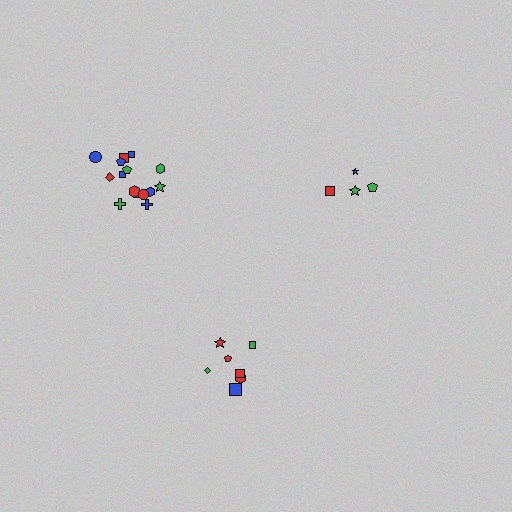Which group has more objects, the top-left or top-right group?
The top-left group.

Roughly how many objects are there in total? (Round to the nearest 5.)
Roughly 25 objects in total.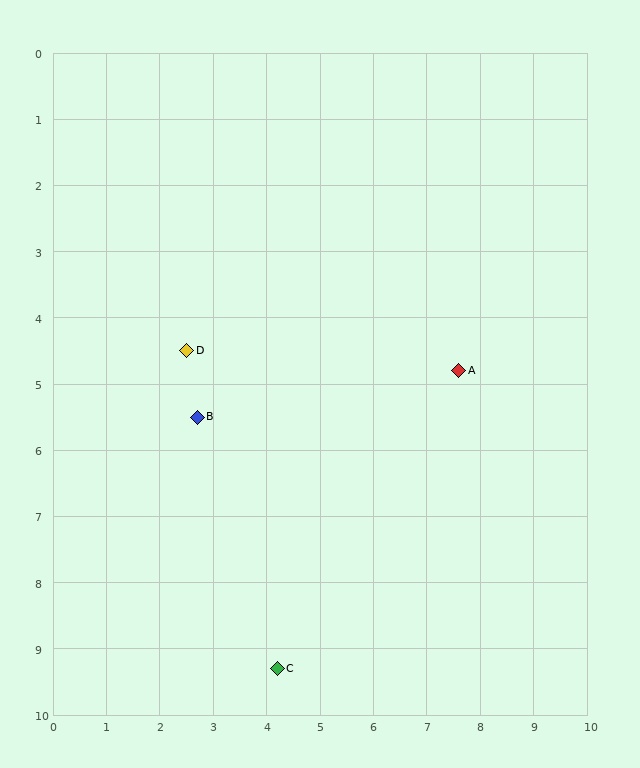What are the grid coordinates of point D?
Point D is at approximately (2.5, 4.5).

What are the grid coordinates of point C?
Point C is at approximately (4.2, 9.3).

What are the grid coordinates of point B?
Point B is at approximately (2.7, 5.5).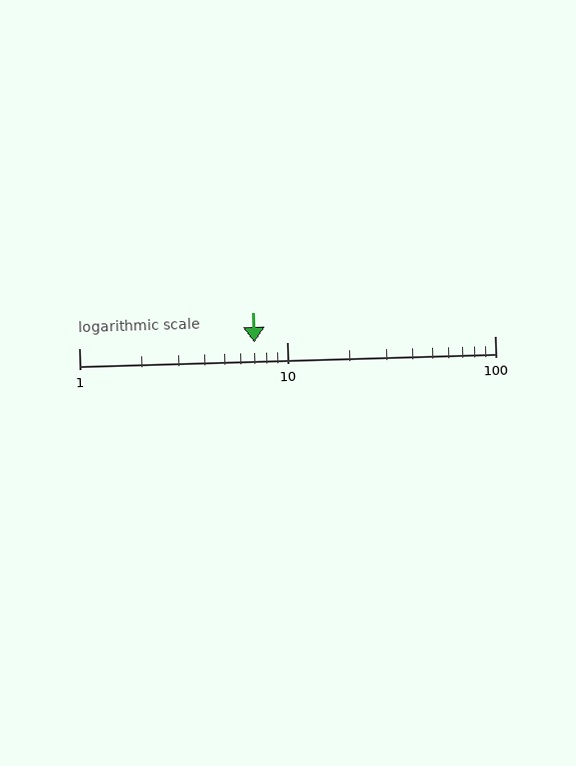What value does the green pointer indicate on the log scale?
The pointer indicates approximately 7.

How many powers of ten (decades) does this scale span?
The scale spans 2 decades, from 1 to 100.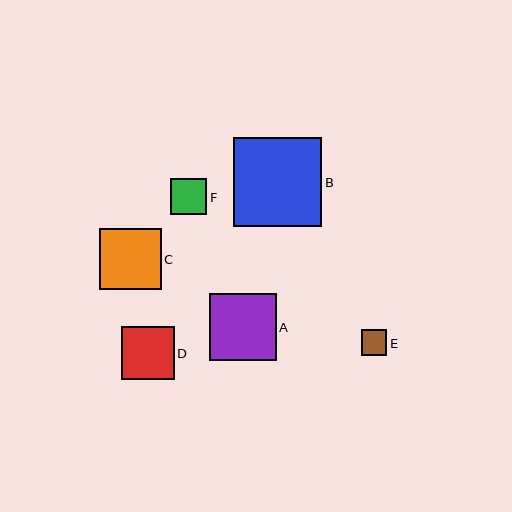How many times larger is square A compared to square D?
Square A is approximately 1.3 times the size of square D.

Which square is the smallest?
Square E is the smallest with a size of approximately 26 pixels.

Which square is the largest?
Square B is the largest with a size of approximately 88 pixels.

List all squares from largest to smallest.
From largest to smallest: B, A, C, D, F, E.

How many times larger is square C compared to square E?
Square C is approximately 2.4 times the size of square E.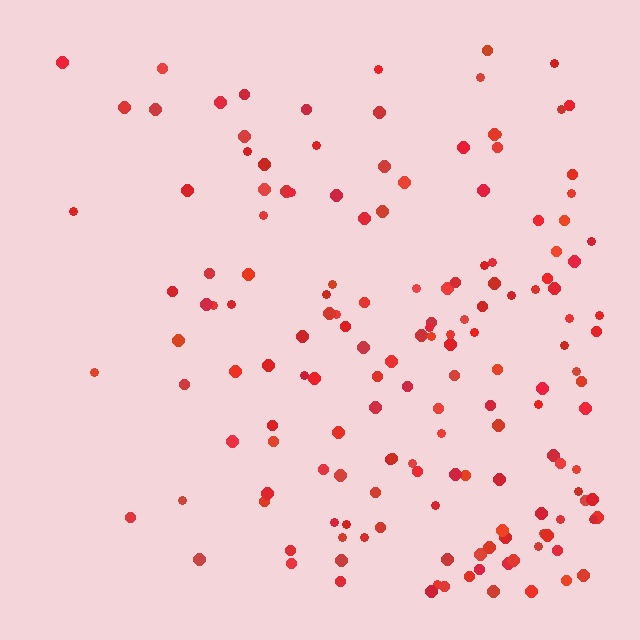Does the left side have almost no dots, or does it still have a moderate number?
Still a moderate number, just noticeably fewer than the right.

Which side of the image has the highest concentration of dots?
The right.